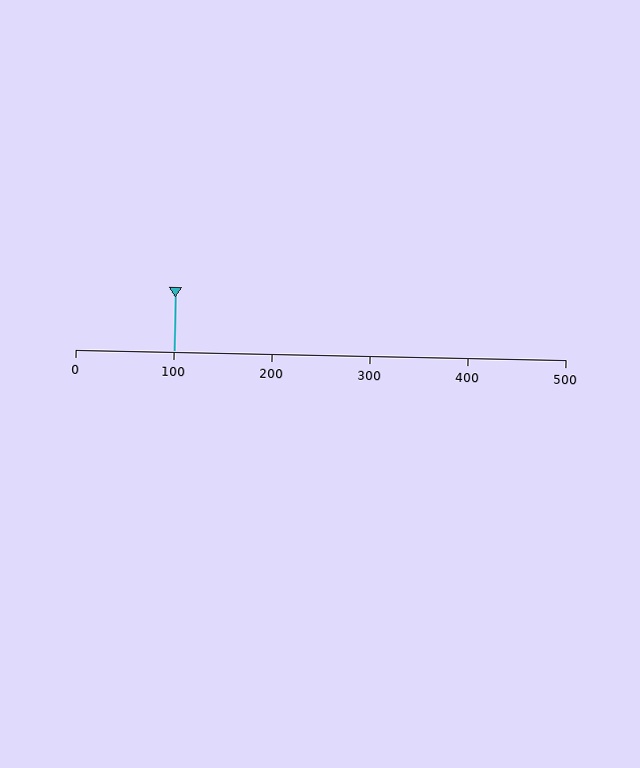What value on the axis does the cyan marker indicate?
The marker indicates approximately 100.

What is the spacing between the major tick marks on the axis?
The major ticks are spaced 100 apart.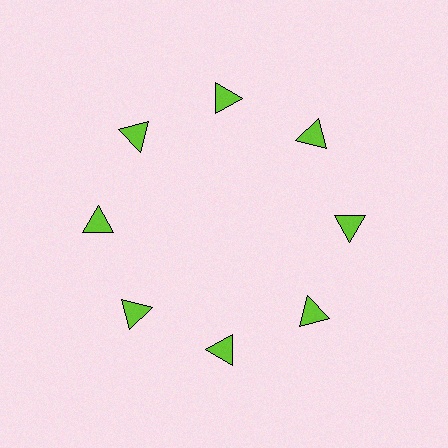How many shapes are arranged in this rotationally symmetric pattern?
There are 8 shapes, arranged in 8 groups of 1.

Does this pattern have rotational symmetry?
Yes, this pattern has 8-fold rotational symmetry. It looks the same after rotating 45 degrees around the center.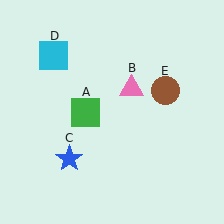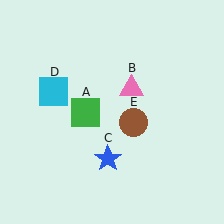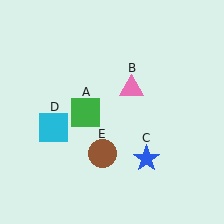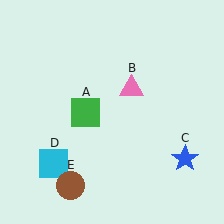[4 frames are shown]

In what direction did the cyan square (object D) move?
The cyan square (object D) moved down.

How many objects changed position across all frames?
3 objects changed position: blue star (object C), cyan square (object D), brown circle (object E).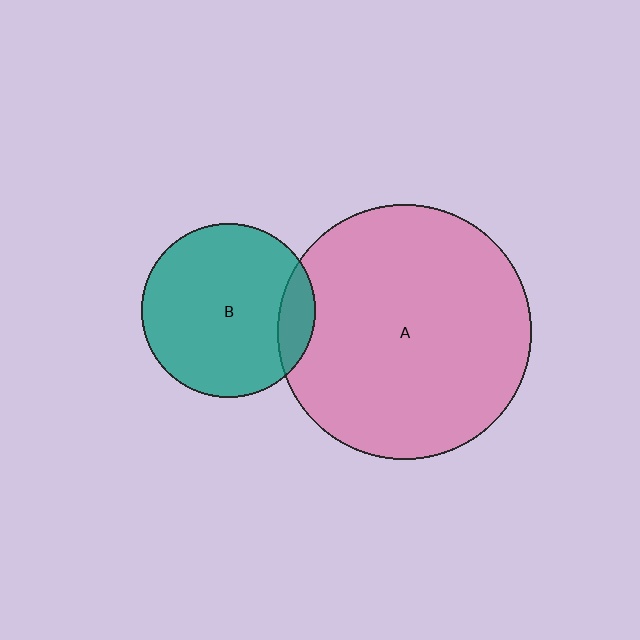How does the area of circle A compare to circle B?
Approximately 2.1 times.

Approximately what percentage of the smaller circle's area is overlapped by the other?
Approximately 10%.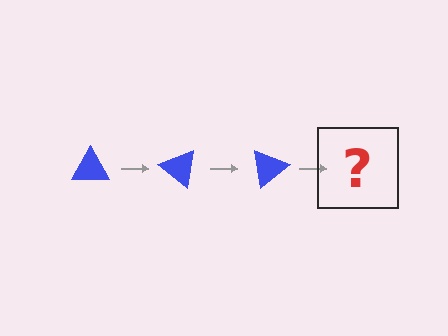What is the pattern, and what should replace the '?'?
The pattern is that the triangle rotates 40 degrees each step. The '?' should be a blue triangle rotated 120 degrees.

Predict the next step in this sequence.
The next step is a blue triangle rotated 120 degrees.